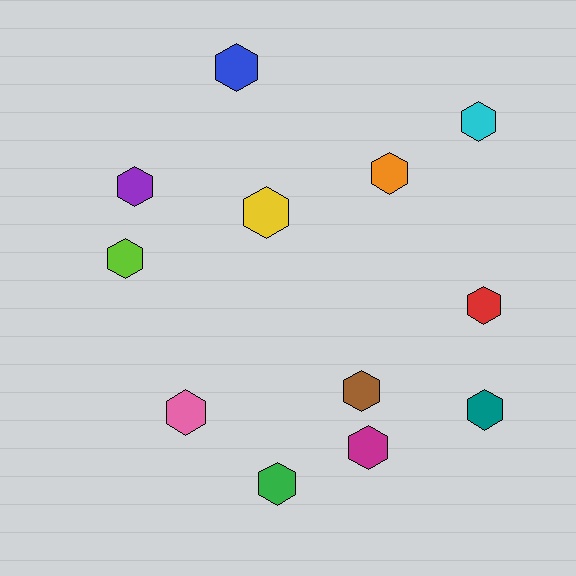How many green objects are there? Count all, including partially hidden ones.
There is 1 green object.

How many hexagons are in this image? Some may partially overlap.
There are 12 hexagons.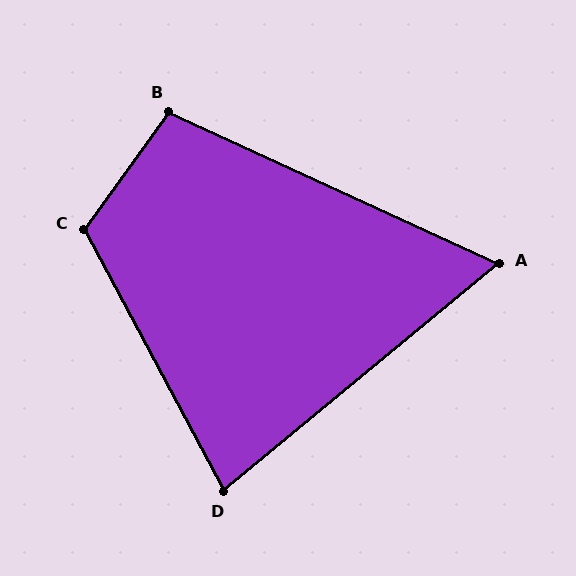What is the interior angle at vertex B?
Approximately 101 degrees (obtuse).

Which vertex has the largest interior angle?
C, at approximately 116 degrees.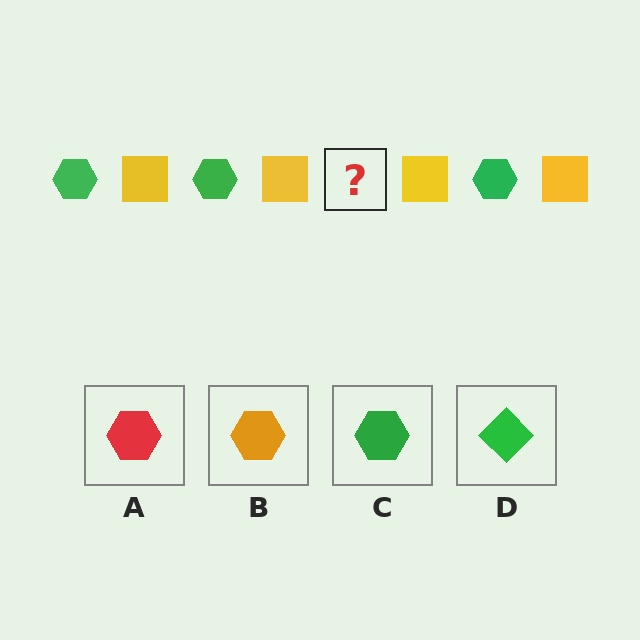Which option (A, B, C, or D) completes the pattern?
C.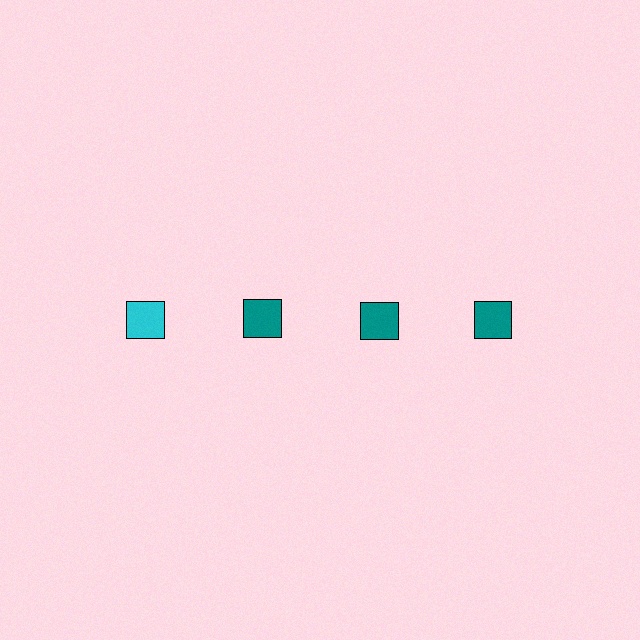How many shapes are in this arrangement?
There are 4 shapes arranged in a grid pattern.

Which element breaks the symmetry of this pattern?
The cyan square in the top row, leftmost column breaks the symmetry. All other shapes are teal squares.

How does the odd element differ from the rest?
It has a different color: cyan instead of teal.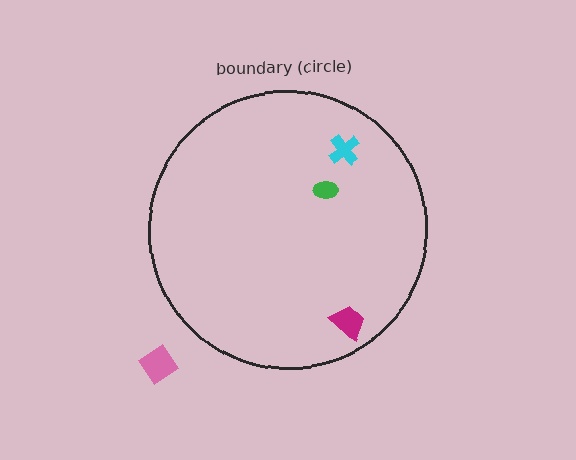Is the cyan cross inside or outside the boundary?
Inside.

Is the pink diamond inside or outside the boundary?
Outside.